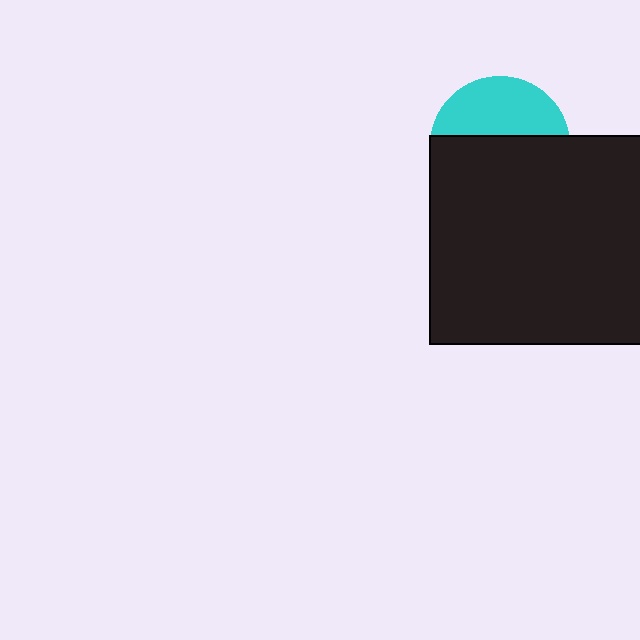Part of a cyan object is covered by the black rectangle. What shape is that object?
It is a circle.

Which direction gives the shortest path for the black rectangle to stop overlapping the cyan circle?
Moving down gives the shortest separation.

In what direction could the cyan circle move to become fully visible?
The cyan circle could move up. That would shift it out from behind the black rectangle entirely.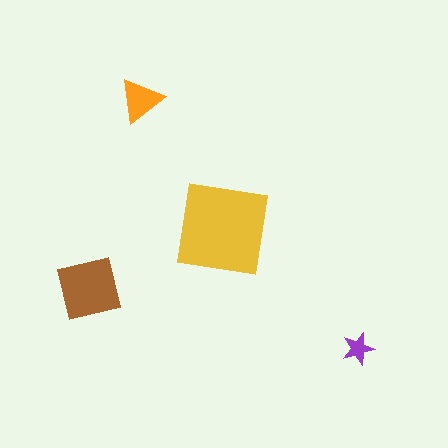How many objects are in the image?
There are 4 objects in the image.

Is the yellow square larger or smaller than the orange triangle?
Larger.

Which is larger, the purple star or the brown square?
The brown square.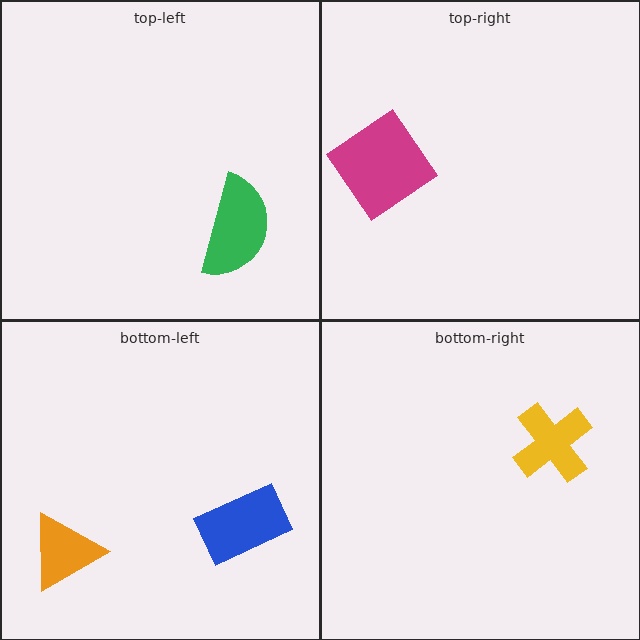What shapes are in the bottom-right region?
The yellow cross.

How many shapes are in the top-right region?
1.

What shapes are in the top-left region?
The green semicircle.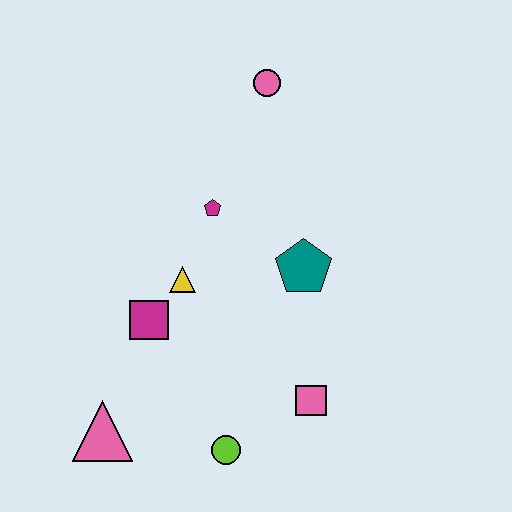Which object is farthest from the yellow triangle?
The pink circle is farthest from the yellow triangle.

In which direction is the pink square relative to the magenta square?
The pink square is to the right of the magenta square.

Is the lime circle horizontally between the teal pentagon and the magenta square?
Yes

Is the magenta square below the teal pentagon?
Yes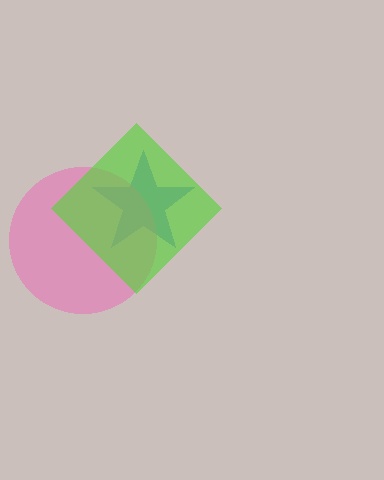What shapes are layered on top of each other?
The layered shapes are: a blue star, a pink circle, a lime diamond.